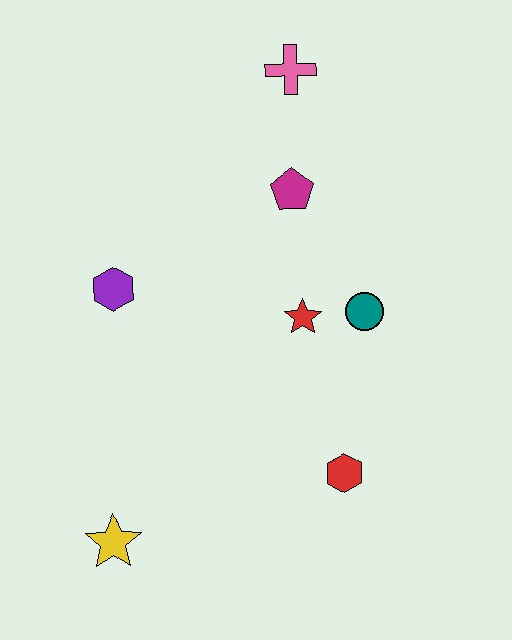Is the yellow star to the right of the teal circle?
No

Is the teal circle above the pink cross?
No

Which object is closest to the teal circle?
The red star is closest to the teal circle.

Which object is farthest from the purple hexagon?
The red hexagon is farthest from the purple hexagon.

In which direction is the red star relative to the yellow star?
The red star is above the yellow star.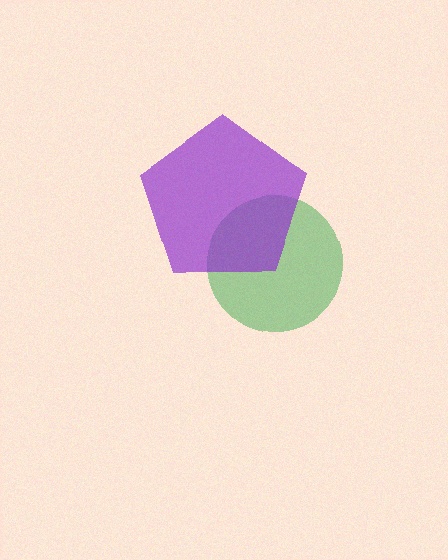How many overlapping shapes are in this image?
There are 2 overlapping shapes in the image.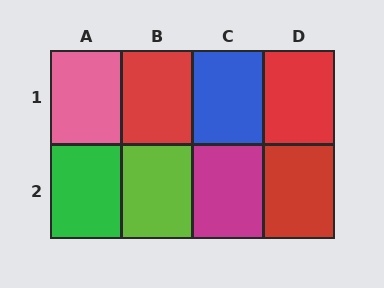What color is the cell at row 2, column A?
Green.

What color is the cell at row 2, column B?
Lime.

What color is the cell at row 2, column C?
Magenta.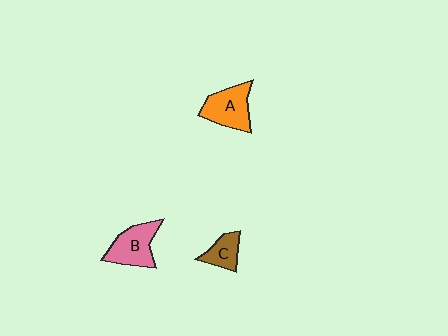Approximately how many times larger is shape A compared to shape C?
Approximately 1.7 times.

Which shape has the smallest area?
Shape C (brown).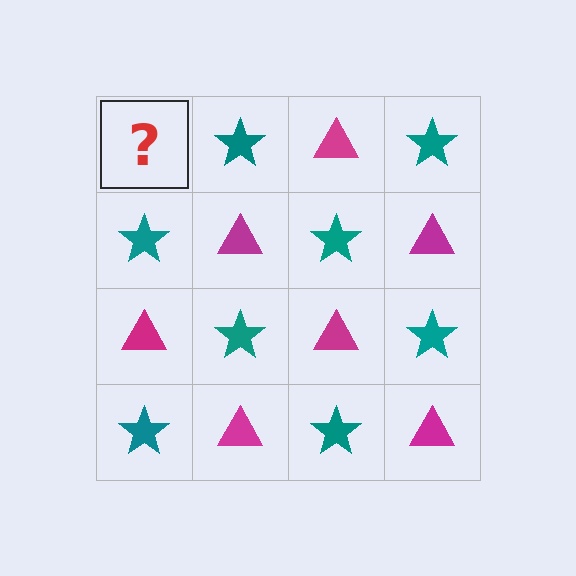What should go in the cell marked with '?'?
The missing cell should contain a magenta triangle.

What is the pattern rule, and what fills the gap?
The rule is that it alternates magenta triangle and teal star in a checkerboard pattern. The gap should be filled with a magenta triangle.